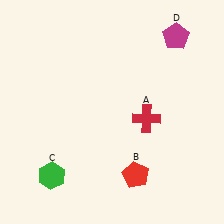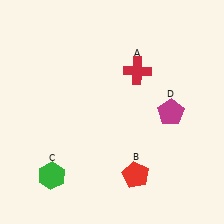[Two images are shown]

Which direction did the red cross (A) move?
The red cross (A) moved up.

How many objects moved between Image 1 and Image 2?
2 objects moved between the two images.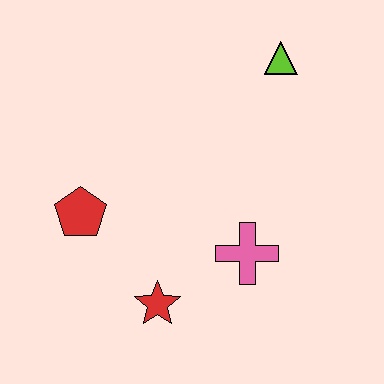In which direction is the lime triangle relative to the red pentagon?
The lime triangle is to the right of the red pentagon.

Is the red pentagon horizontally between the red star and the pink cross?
No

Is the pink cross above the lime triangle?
No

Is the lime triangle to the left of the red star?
No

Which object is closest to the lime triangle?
The pink cross is closest to the lime triangle.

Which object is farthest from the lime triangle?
The red star is farthest from the lime triangle.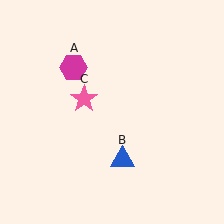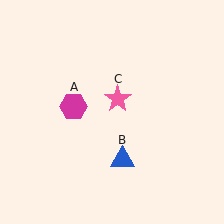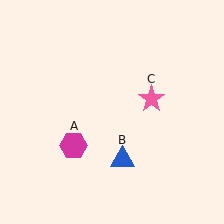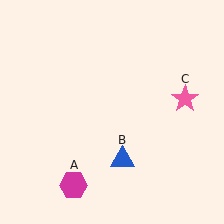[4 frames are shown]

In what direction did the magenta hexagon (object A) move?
The magenta hexagon (object A) moved down.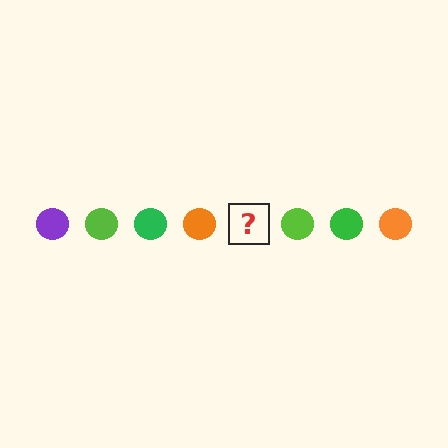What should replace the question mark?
The question mark should be replaced with a purple circle.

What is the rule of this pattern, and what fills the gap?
The rule is that the pattern cycles through purple, lime, green, orange circles. The gap should be filled with a purple circle.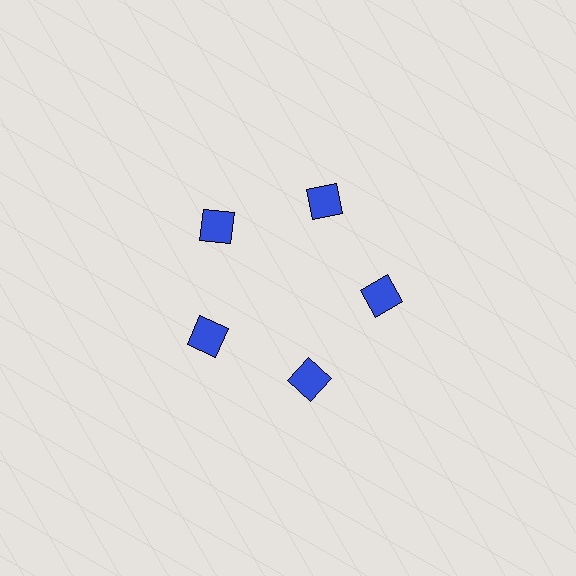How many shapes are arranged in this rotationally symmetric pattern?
There are 5 shapes, arranged in 5 groups of 1.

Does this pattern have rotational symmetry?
Yes, this pattern has 5-fold rotational symmetry. It looks the same after rotating 72 degrees around the center.